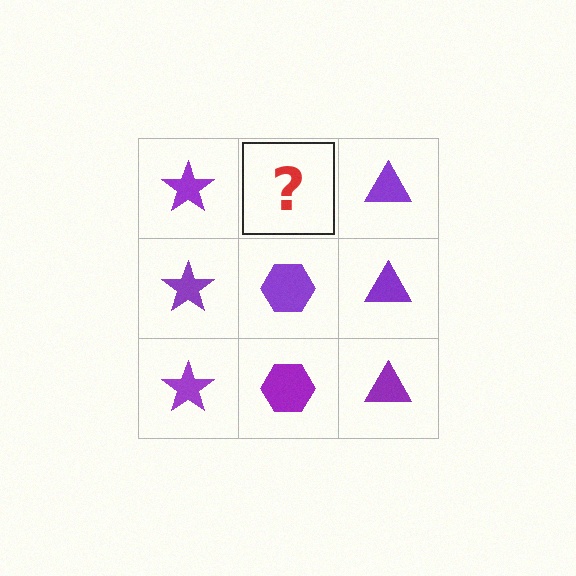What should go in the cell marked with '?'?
The missing cell should contain a purple hexagon.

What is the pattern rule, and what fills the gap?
The rule is that each column has a consistent shape. The gap should be filled with a purple hexagon.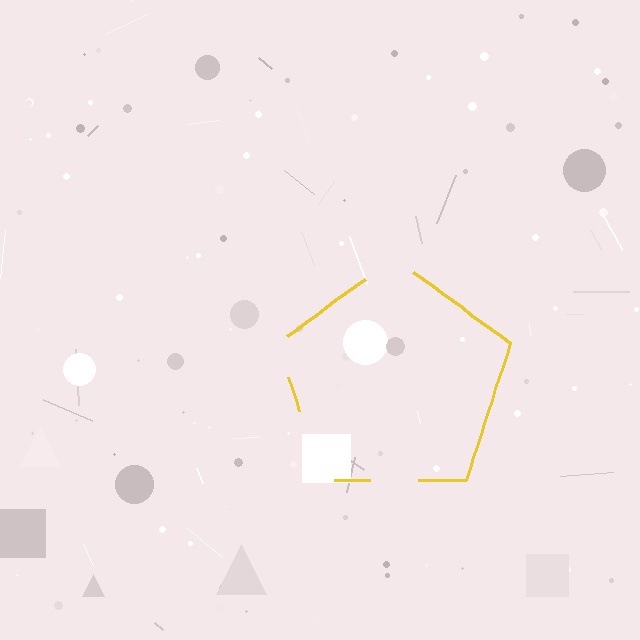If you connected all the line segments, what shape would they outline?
They would outline a pentagon.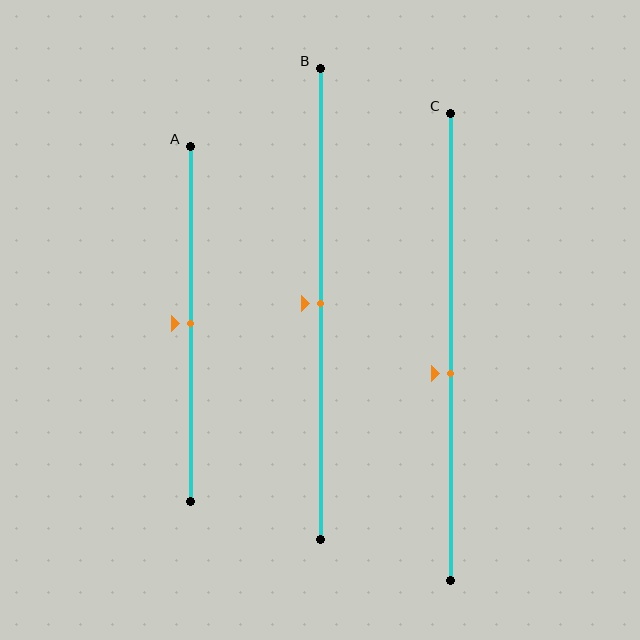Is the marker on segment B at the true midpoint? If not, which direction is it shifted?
Yes, the marker on segment B is at the true midpoint.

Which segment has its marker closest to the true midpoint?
Segment A has its marker closest to the true midpoint.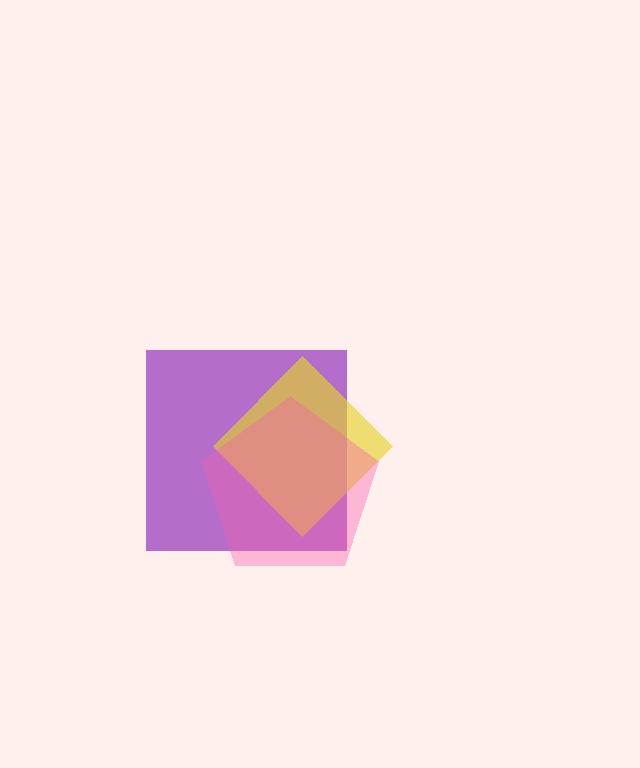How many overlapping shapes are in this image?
There are 3 overlapping shapes in the image.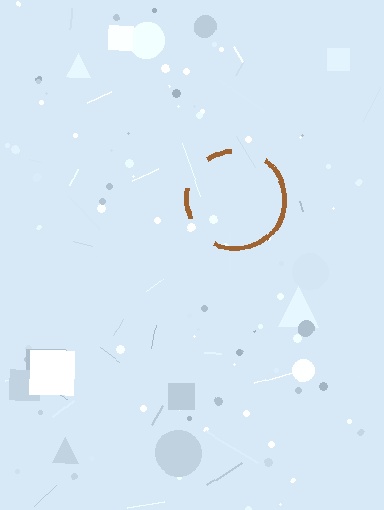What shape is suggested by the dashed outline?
The dashed outline suggests a circle.